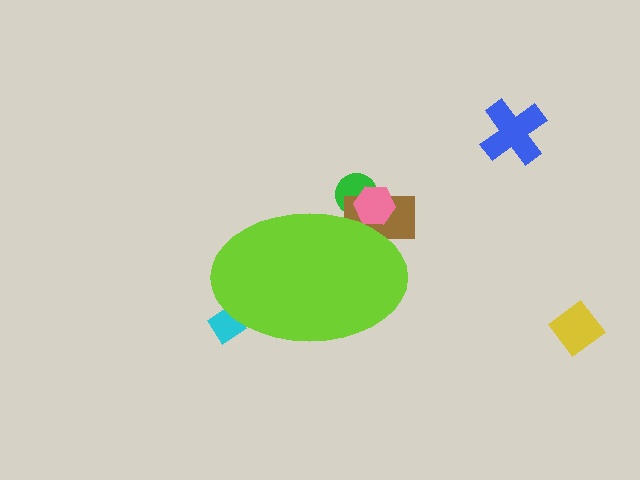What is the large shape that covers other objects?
A lime ellipse.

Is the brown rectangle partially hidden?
Yes, the brown rectangle is partially hidden behind the lime ellipse.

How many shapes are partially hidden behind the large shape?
4 shapes are partially hidden.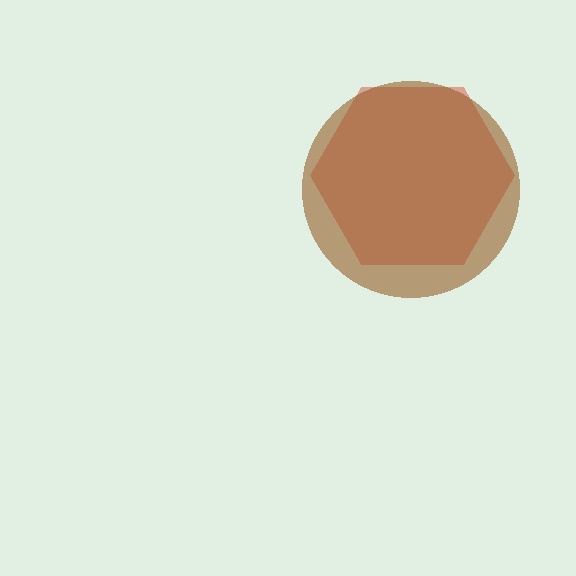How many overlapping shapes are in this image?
There are 2 overlapping shapes in the image.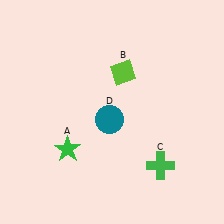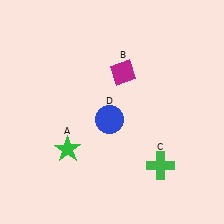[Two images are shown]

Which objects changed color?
B changed from lime to magenta. D changed from teal to blue.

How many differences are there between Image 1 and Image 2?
There are 2 differences between the two images.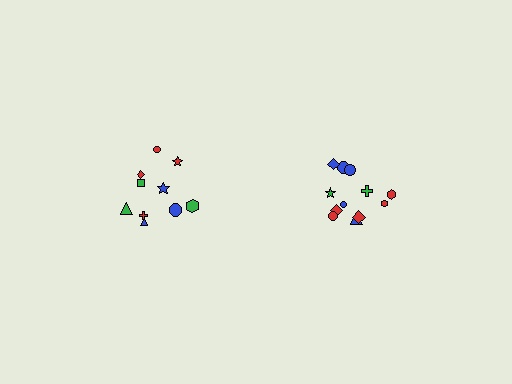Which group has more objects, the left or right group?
The right group.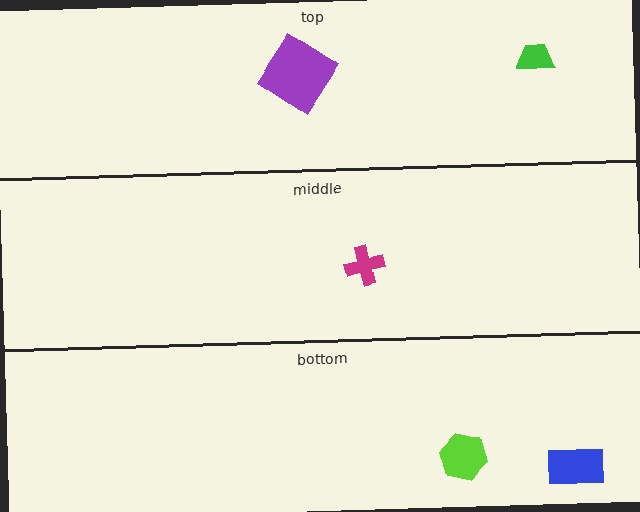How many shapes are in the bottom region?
2.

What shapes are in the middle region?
The magenta cross.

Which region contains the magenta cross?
The middle region.